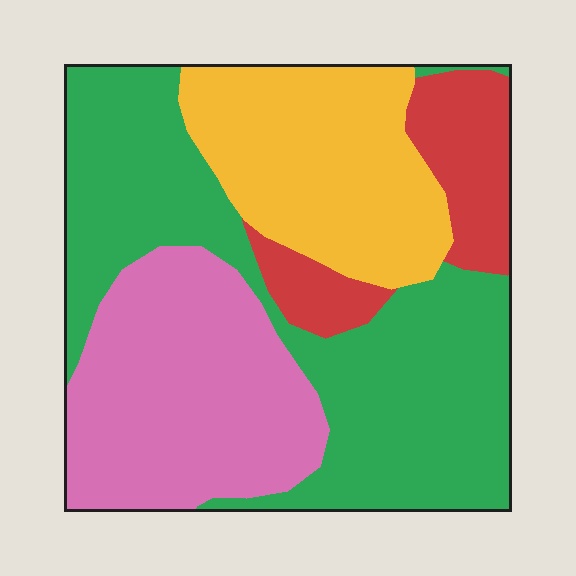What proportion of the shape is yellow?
Yellow covers 22% of the shape.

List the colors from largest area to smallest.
From largest to smallest: green, pink, yellow, red.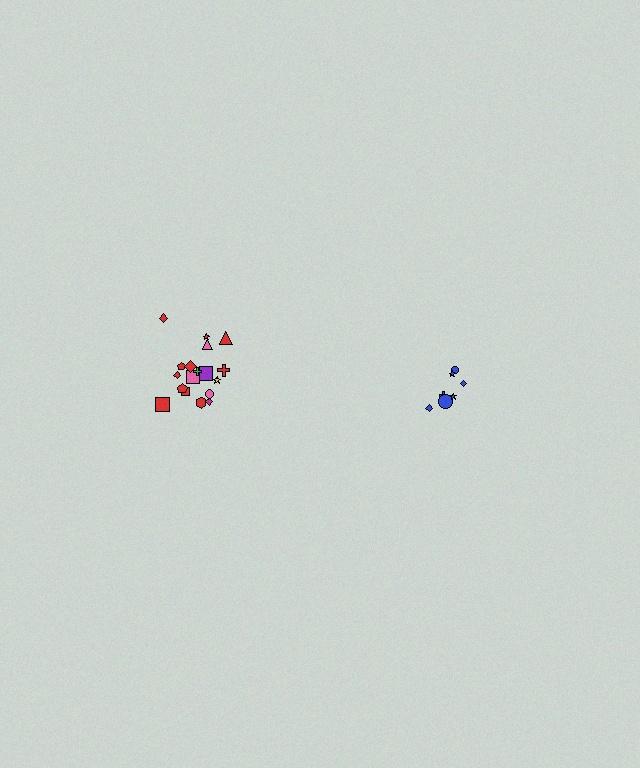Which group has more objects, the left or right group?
The left group.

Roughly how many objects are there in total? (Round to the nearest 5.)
Roughly 25 objects in total.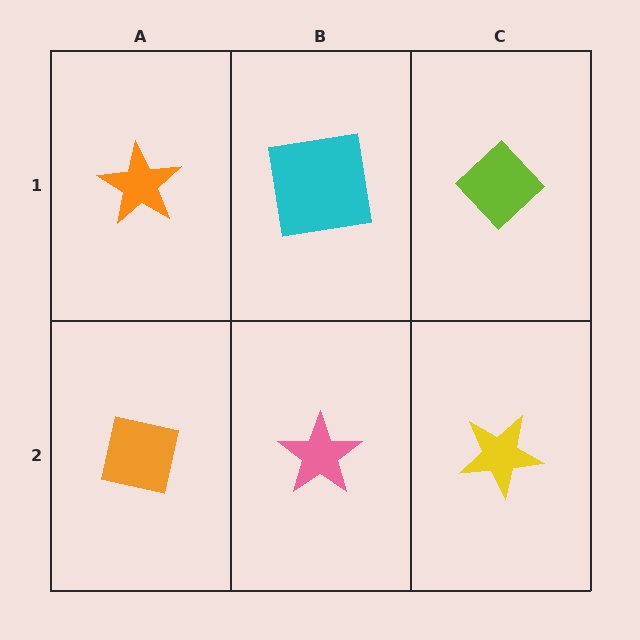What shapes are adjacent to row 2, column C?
A lime diamond (row 1, column C), a pink star (row 2, column B).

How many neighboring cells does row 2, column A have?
2.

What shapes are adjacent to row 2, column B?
A cyan square (row 1, column B), an orange square (row 2, column A), a yellow star (row 2, column C).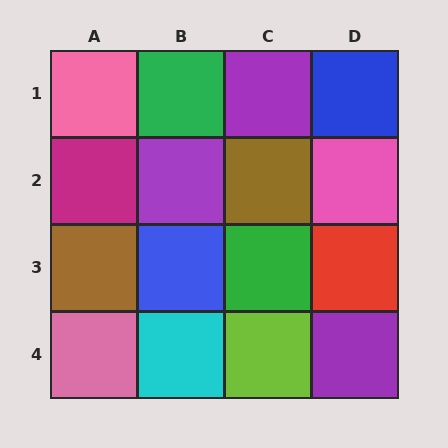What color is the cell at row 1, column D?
Blue.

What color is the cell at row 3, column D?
Red.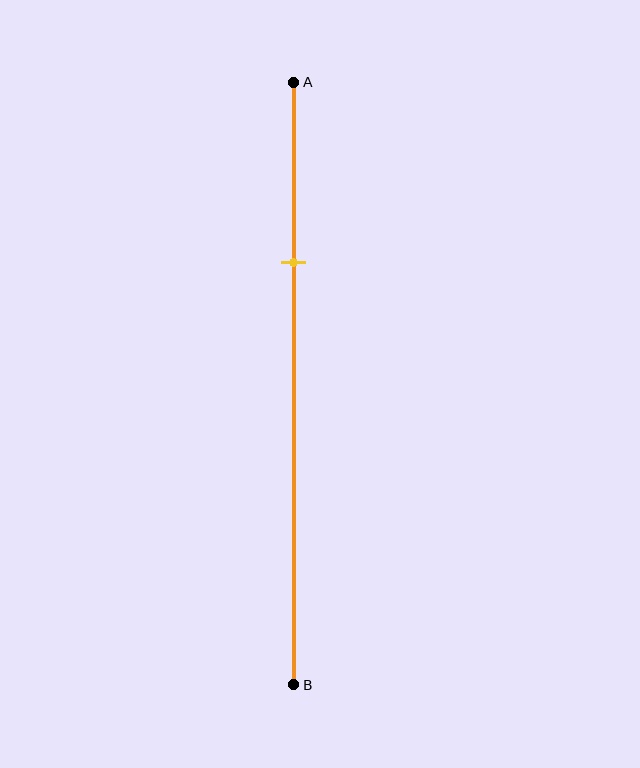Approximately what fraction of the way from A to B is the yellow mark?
The yellow mark is approximately 30% of the way from A to B.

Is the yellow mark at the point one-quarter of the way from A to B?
No, the mark is at about 30% from A, not at the 25% one-quarter point.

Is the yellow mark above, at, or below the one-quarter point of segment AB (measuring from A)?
The yellow mark is below the one-quarter point of segment AB.